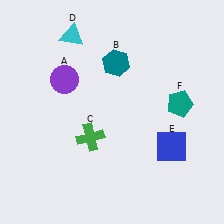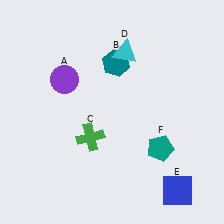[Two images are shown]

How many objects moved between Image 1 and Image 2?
3 objects moved between the two images.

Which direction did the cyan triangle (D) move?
The cyan triangle (D) moved right.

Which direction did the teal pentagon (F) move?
The teal pentagon (F) moved down.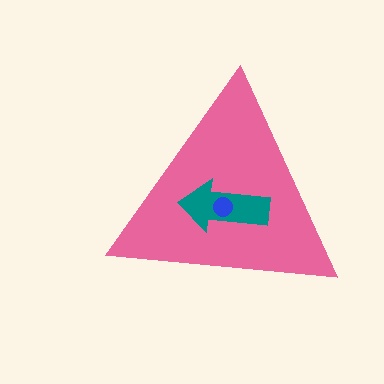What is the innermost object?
The blue circle.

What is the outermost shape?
The pink triangle.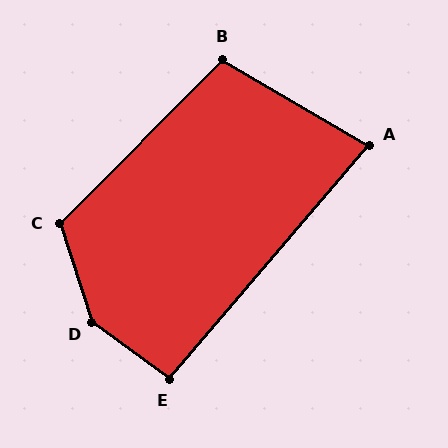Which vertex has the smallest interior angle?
A, at approximately 80 degrees.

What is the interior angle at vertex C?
Approximately 117 degrees (obtuse).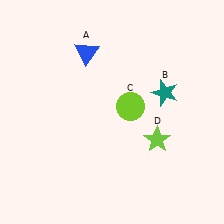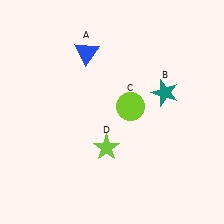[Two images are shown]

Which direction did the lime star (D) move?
The lime star (D) moved left.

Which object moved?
The lime star (D) moved left.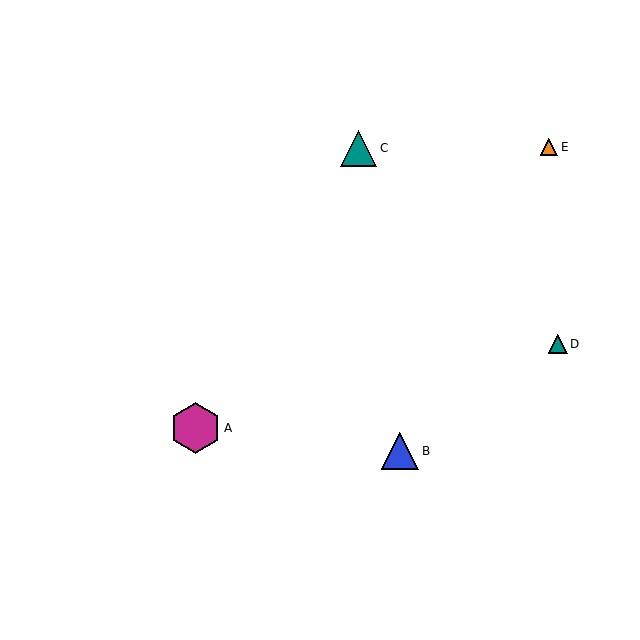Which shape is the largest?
The magenta hexagon (labeled A) is the largest.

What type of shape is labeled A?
Shape A is a magenta hexagon.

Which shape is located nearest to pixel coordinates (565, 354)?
The teal triangle (labeled D) at (558, 344) is nearest to that location.